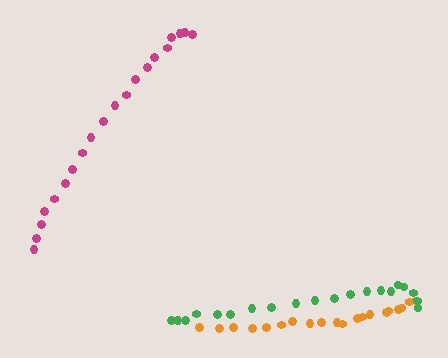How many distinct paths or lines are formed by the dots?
There are 3 distinct paths.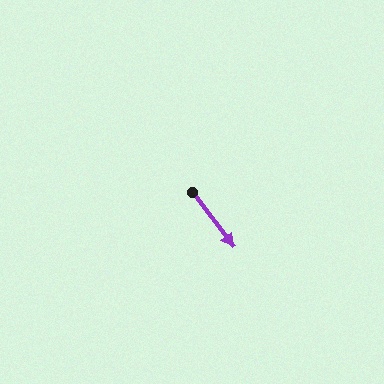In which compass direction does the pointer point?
Southeast.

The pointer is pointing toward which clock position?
Roughly 5 o'clock.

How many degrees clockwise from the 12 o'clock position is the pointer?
Approximately 143 degrees.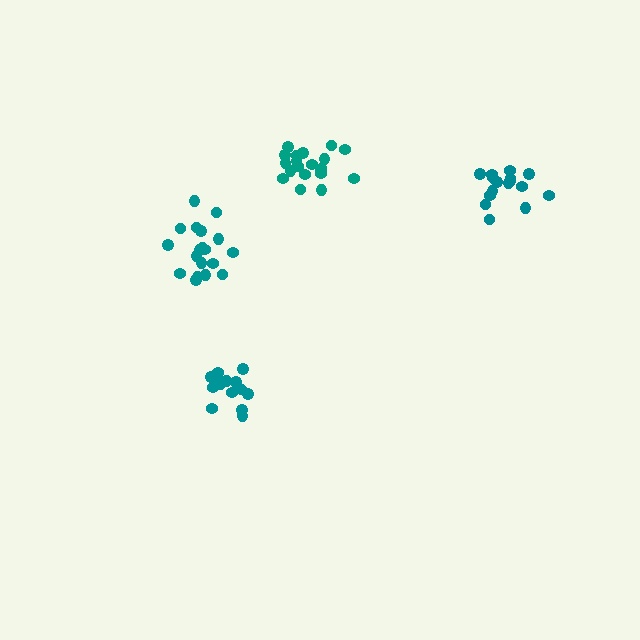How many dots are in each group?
Group 1: 16 dots, Group 2: 20 dots, Group 3: 15 dots, Group 4: 19 dots (70 total).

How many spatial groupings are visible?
There are 4 spatial groupings.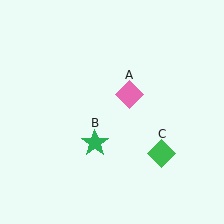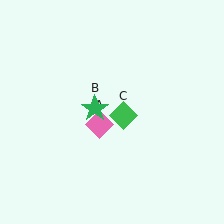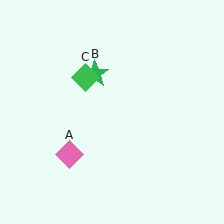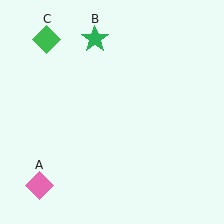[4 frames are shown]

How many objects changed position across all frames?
3 objects changed position: pink diamond (object A), green star (object B), green diamond (object C).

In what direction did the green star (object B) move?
The green star (object B) moved up.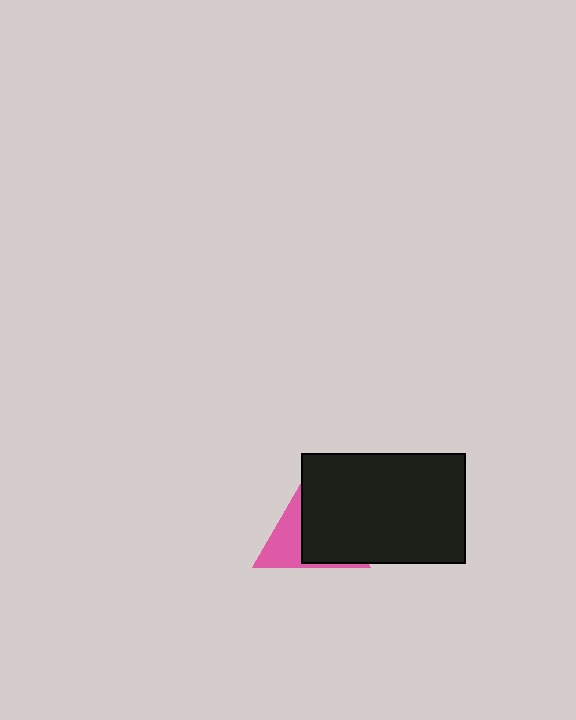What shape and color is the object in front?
The object in front is a black rectangle.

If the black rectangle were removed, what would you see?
You would see the complete pink triangle.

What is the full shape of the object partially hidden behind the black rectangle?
The partially hidden object is a pink triangle.